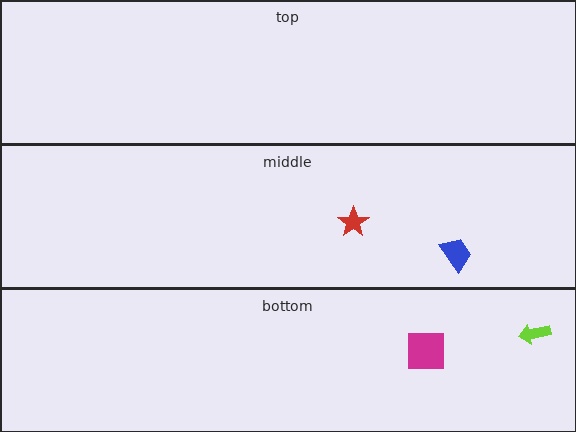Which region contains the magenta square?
The bottom region.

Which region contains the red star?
The middle region.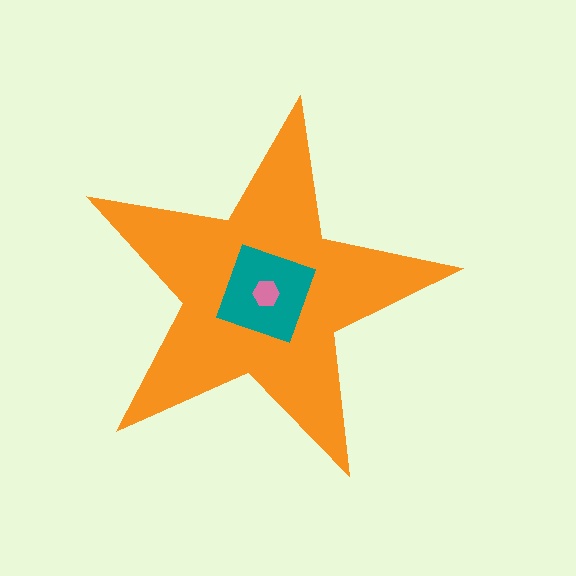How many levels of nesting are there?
3.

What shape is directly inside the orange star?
The teal diamond.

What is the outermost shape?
The orange star.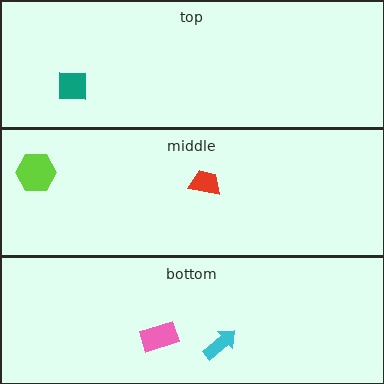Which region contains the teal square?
The top region.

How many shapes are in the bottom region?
2.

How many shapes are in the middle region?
2.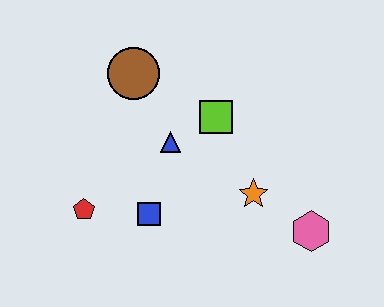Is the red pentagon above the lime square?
No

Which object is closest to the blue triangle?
The lime square is closest to the blue triangle.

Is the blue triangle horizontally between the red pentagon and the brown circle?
No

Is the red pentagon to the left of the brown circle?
Yes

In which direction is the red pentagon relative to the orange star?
The red pentagon is to the left of the orange star.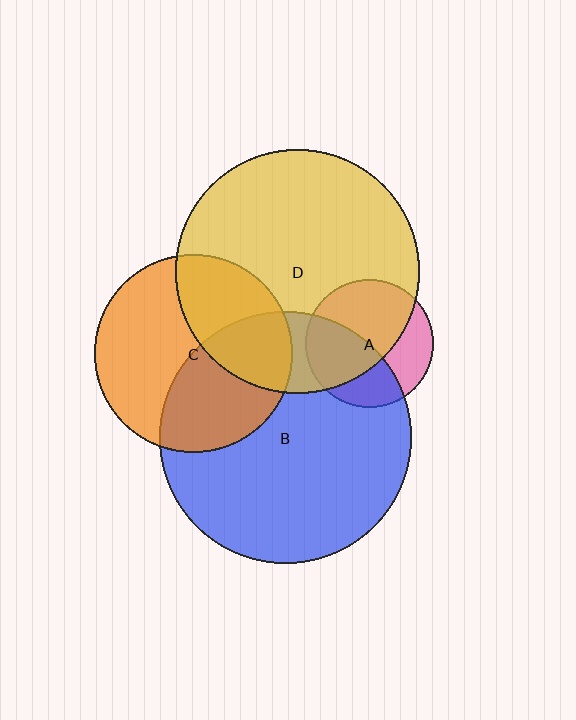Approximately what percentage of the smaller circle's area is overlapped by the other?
Approximately 45%.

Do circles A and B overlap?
Yes.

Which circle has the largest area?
Circle B (blue).